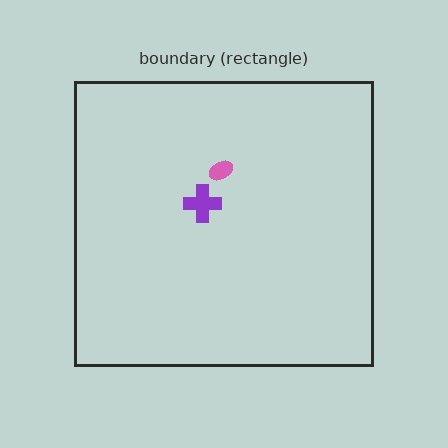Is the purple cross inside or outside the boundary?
Inside.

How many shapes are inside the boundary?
2 inside, 0 outside.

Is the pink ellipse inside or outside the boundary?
Inside.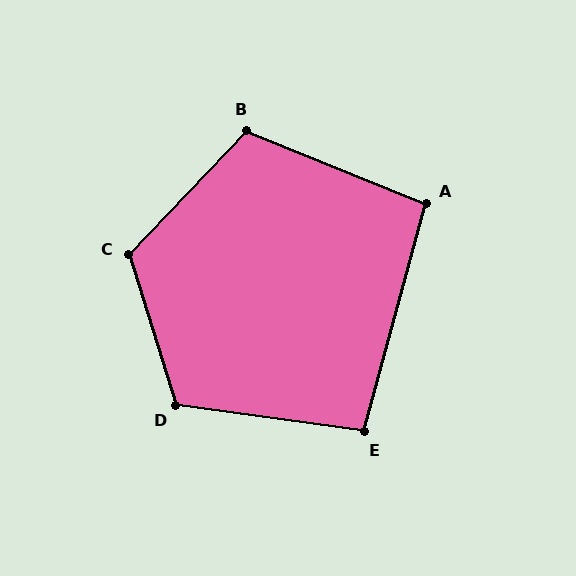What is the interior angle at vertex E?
Approximately 97 degrees (obtuse).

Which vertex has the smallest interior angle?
A, at approximately 97 degrees.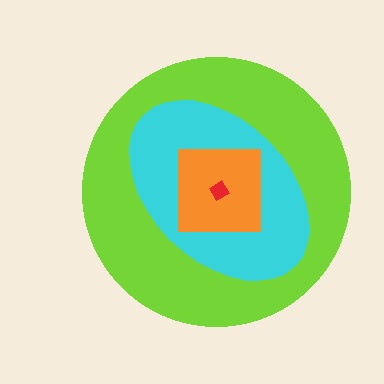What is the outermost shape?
The lime circle.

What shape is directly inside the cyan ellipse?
The orange square.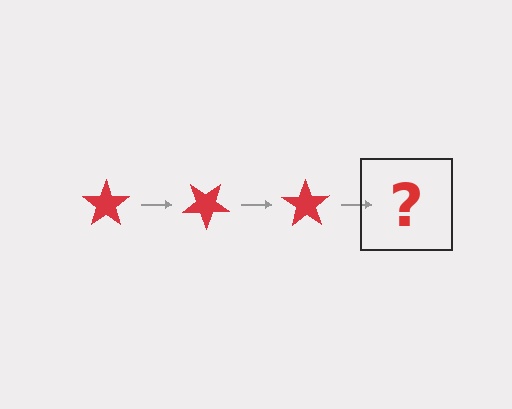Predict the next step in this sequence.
The next step is a red star rotated 105 degrees.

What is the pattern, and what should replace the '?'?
The pattern is that the star rotates 35 degrees each step. The '?' should be a red star rotated 105 degrees.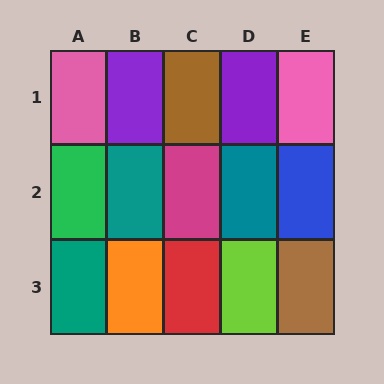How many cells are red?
1 cell is red.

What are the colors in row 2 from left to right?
Green, teal, magenta, teal, blue.